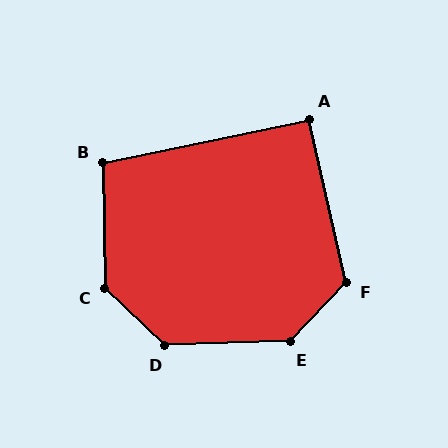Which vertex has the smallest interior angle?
A, at approximately 90 degrees.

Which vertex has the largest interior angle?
E, at approximately 135 degrees.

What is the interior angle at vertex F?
Approximately 124 degrees (obtuse).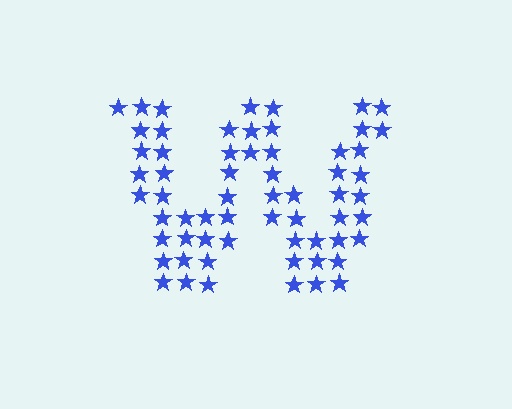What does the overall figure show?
The overall figure shows the letter W.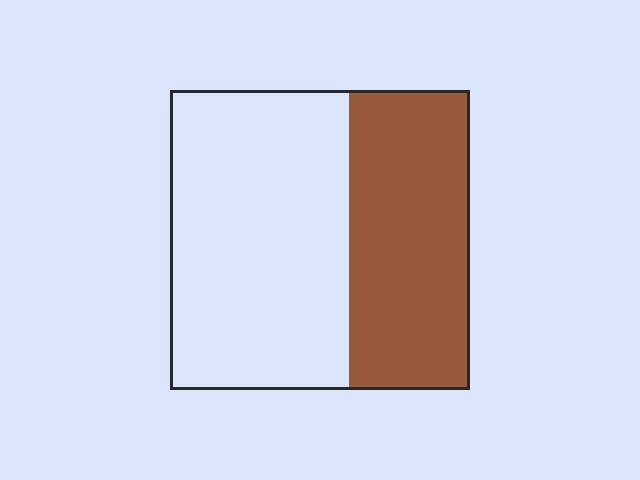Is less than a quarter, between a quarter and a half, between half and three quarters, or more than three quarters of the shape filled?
Between a quarter and a half.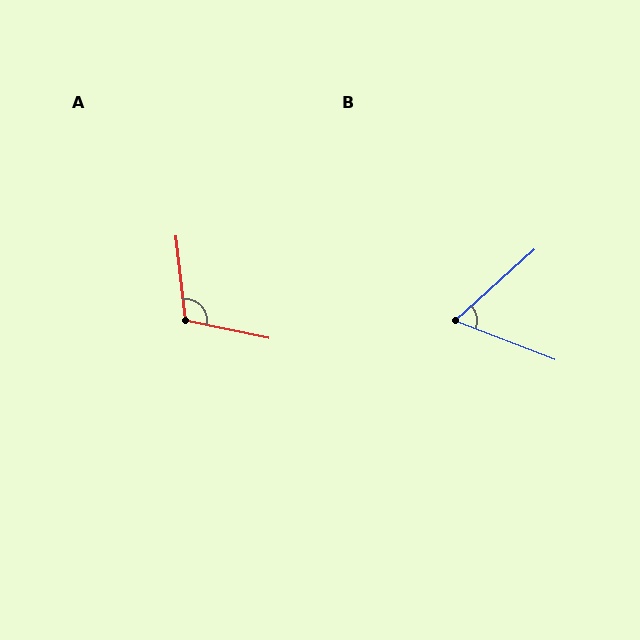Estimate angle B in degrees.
Approximately 63 degrees.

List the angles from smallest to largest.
B (63°), A (108°).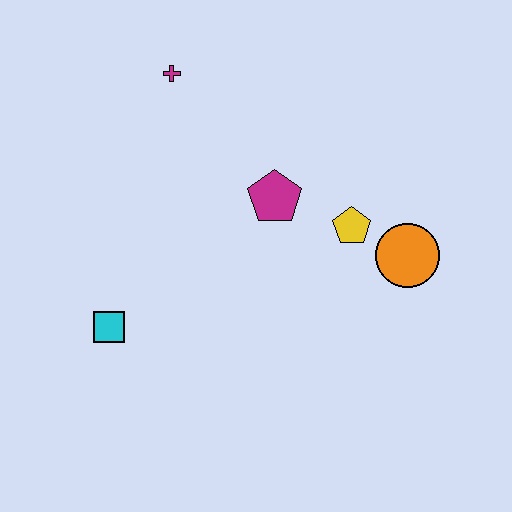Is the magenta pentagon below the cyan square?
No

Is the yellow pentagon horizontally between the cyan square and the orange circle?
Yes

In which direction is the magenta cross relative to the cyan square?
The magenta cross is above the cyan square.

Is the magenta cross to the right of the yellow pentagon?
No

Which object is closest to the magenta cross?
The magenta pentagon is closest to the magenta cross.